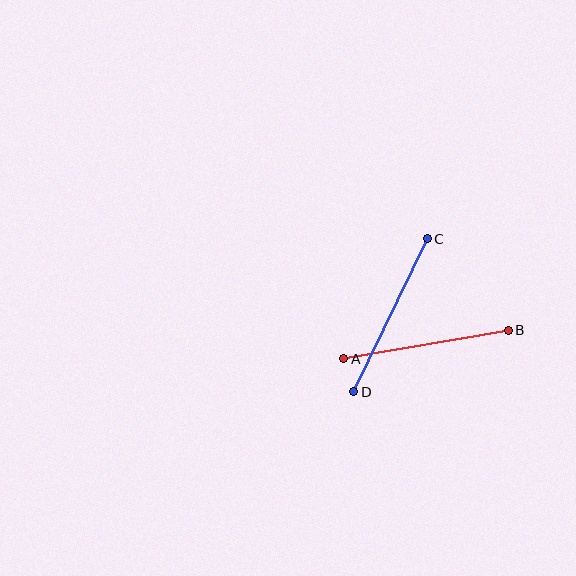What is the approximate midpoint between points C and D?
The midpoint is at approximately (391, 315) pixels.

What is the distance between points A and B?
The distance is approximately 167 pixels.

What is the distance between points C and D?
The distance is approximately 169 pixels.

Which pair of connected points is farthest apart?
Points C and D are farthest apart.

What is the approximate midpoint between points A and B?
The midpoint is at approximately (426, 345) pixels.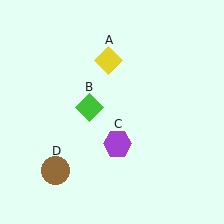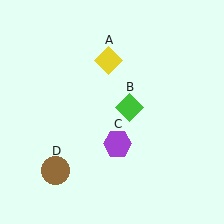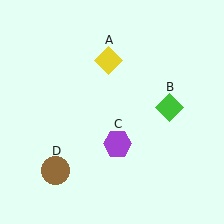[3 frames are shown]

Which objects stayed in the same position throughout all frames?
Yellow diamond (object A) and purple hexagon (object C) and brown circle (object D) remained stationary.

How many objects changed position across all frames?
1 object changed position: green diamond (object B).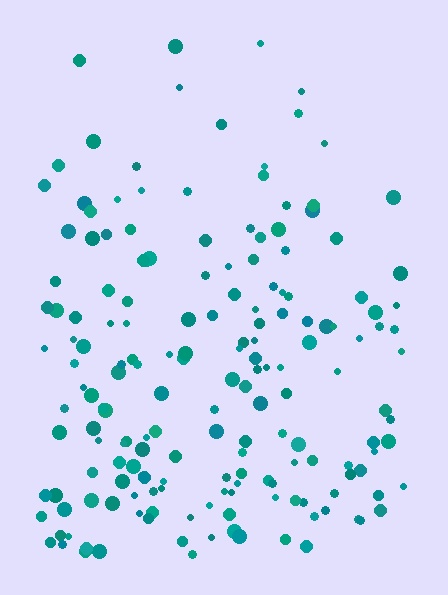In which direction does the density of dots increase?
From top to bottom, with the bottom side densest.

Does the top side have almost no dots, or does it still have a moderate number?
Still a moderate number, just noticeably fewer than the bottom.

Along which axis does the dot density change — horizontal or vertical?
Vertical.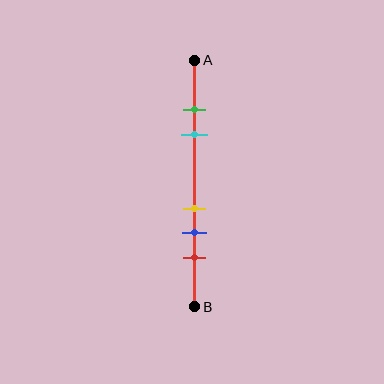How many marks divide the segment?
There are 5 marks dividing the segment.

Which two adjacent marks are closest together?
The green and cyan marks are the closest adjacent pair.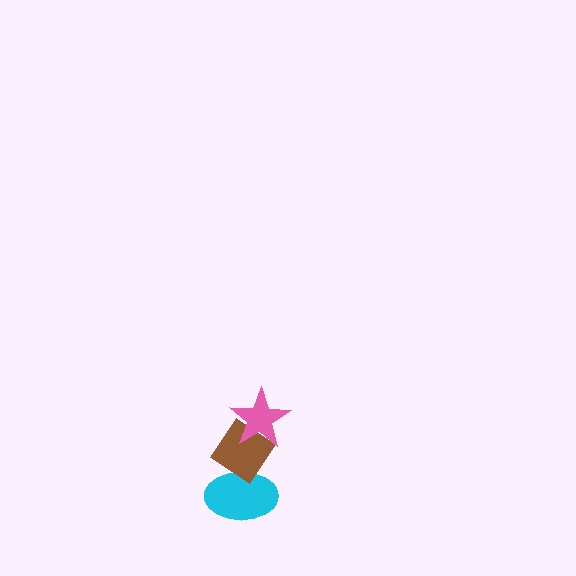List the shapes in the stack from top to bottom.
From top to bottom: the pink star, the brown diamond, the cyan ellipse.